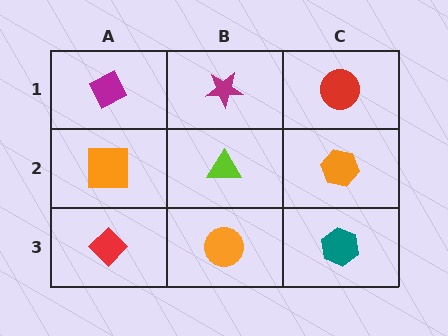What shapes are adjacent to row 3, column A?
An orange square (row 2, column A), an orange circle (row 3, column B).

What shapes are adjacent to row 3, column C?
An orange hexagon (row 2, column C), an orange circle (row 3, column B).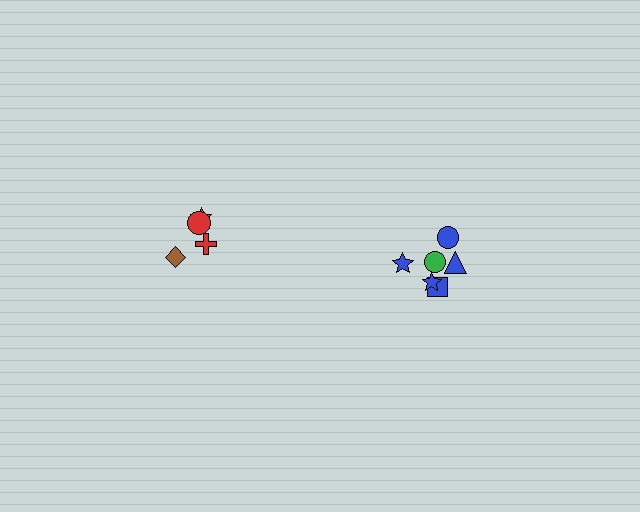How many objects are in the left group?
There are 4 objects.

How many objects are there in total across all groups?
There are 10 objects.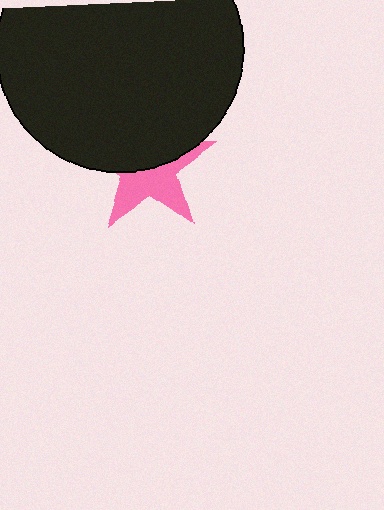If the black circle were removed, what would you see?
You would see the complete pink star.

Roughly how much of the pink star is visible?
About half of it is visible (roughly 49%).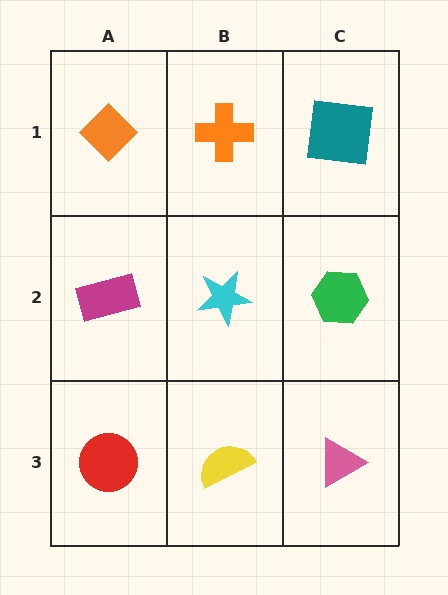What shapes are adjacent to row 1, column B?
A cyan star (row 2, column B), an orange diamond (row 1, column A), a teal square (row 1, column C).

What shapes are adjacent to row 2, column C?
A teal square (row 1, column C), a pink triangle (row 3, column C), a cyan star (row 2, column B).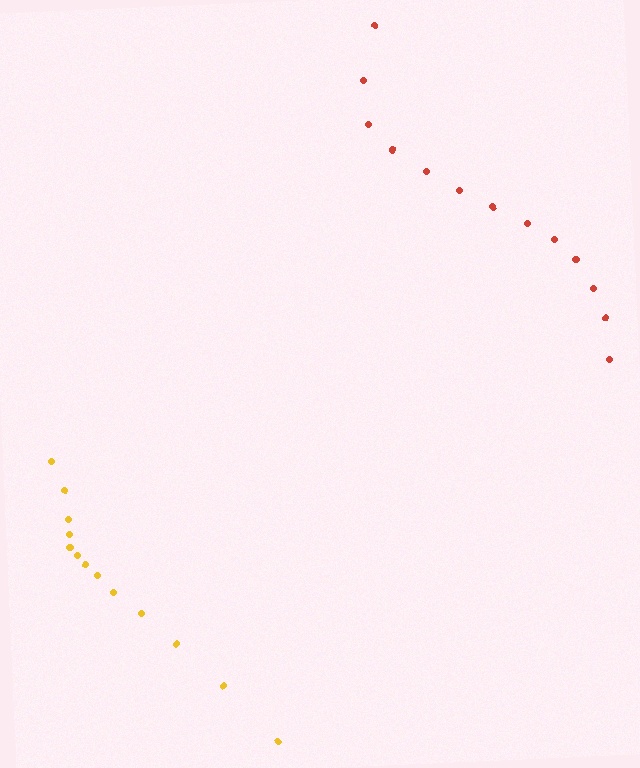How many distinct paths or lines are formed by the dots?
There are 2 distinct paths.